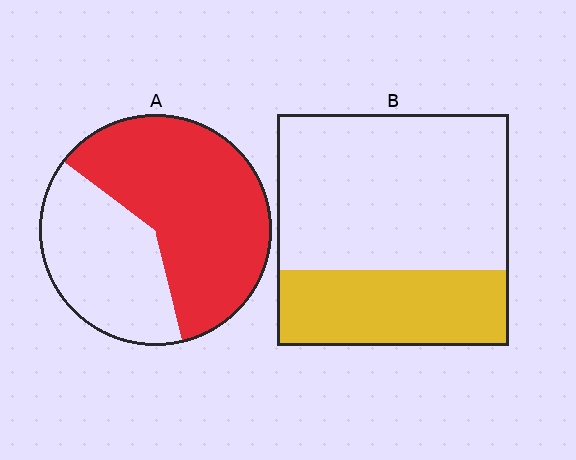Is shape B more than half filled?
No.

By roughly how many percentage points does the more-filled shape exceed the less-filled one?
By roughly 30 percentage points (A over B).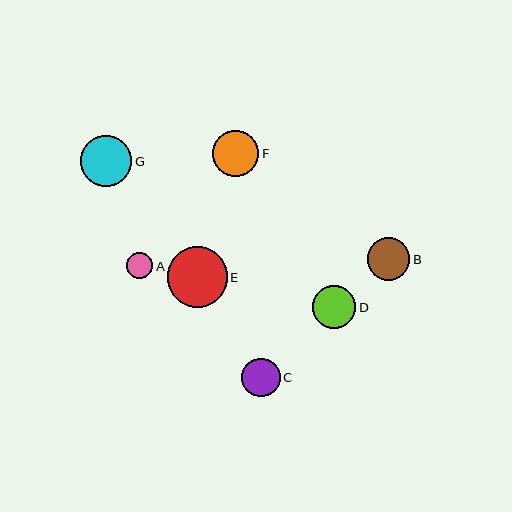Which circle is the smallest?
Circle A is the smallest with a size of approximately 26 pixels.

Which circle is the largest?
Circle E is the largest with a size of approximately 60 pixels.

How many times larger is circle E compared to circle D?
Circle E is approximately 1.4 times the size of circle D.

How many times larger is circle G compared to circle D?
Circle G is approximately 1.2 times the size of circle D.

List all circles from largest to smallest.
From largest to smallest: E, G, F, D, B, C, A.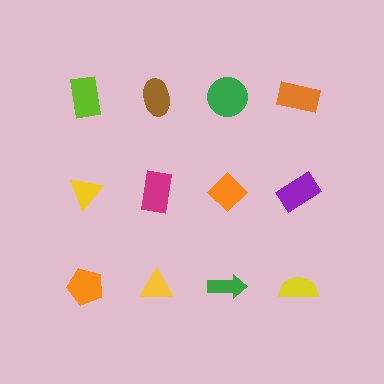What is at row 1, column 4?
An orange rectangle.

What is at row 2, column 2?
A magenta rectangle.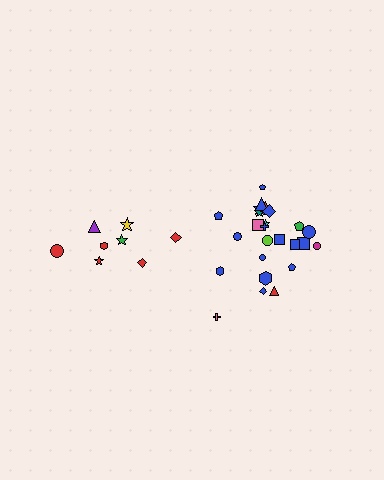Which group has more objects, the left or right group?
The right group.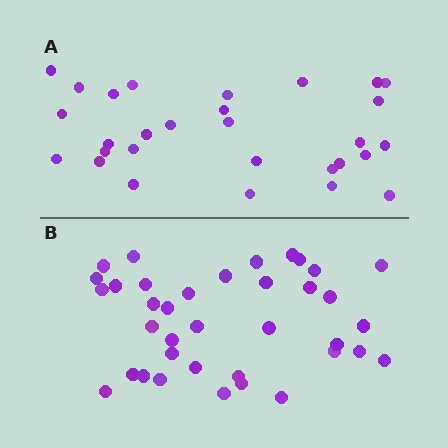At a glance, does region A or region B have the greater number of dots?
Region B (the bottom region) has more dots.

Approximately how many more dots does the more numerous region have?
Region B has roughly 8 or so more dots than region A.